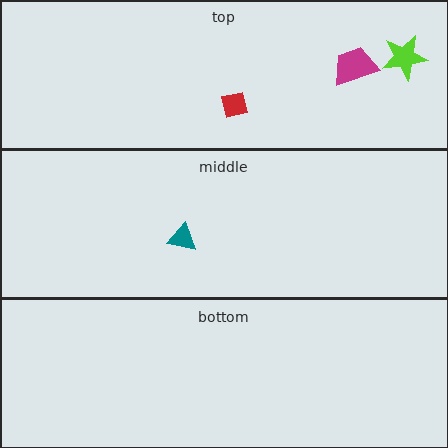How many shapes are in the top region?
3.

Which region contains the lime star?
The top region.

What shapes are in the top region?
The magenta trapezoid, the lime star, the red square.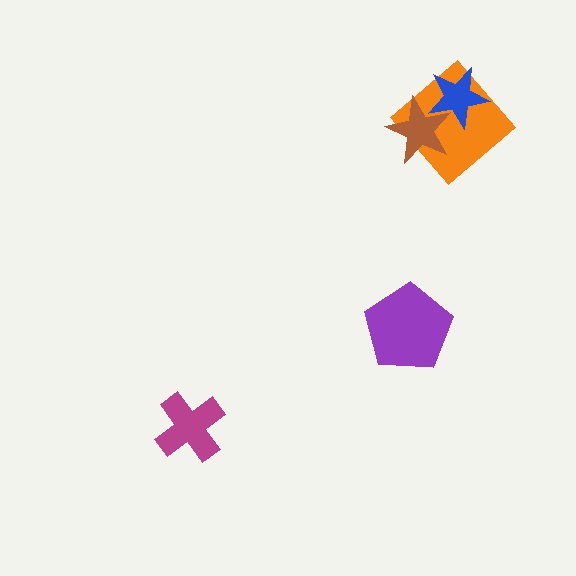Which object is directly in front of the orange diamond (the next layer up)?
The brown star is directly in front of the orange diamond.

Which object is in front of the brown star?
The blue star is in front of the brown star.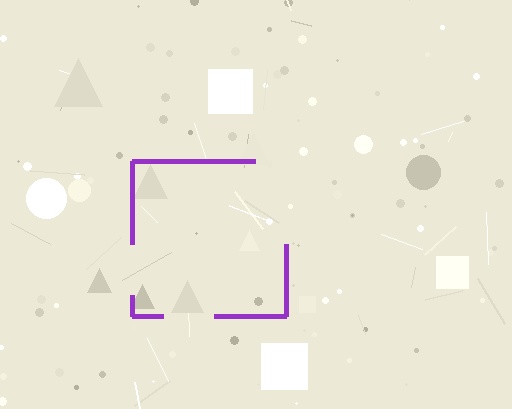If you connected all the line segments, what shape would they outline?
They would outline a square.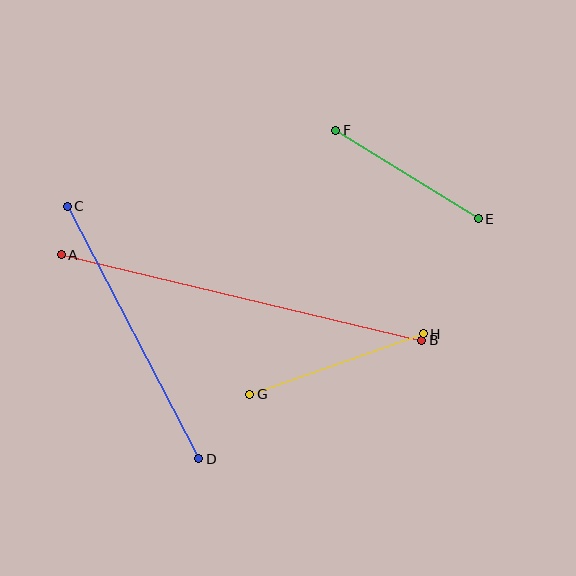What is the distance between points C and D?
The distance is approximately 285 pixels.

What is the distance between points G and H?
The distance is approximately 184 pixels.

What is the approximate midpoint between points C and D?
The midpoint is at approximately (133, 332) pixels.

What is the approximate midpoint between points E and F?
The midpoint is at approximately (407, 175) pixels.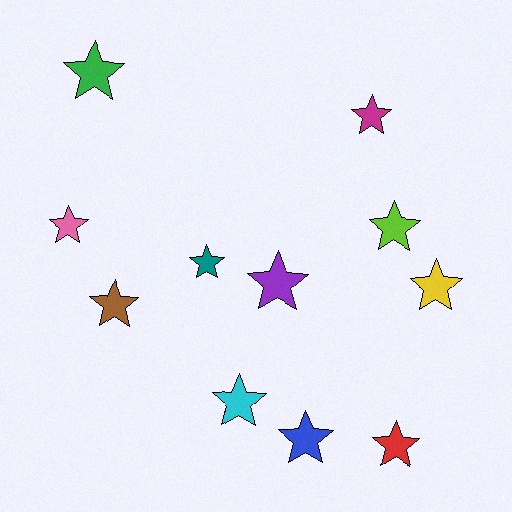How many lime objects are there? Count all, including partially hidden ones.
There is 1 lime object.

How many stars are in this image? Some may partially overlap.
There are 11 stars.